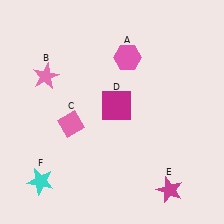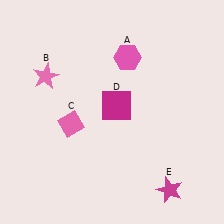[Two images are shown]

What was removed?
The cyan star (F) was removed in Image 2.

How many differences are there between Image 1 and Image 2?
There is 1 difference between the two images.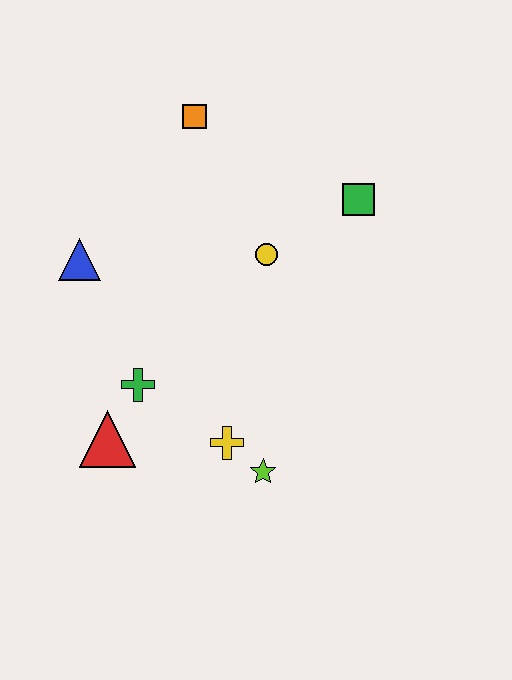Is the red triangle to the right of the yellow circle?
No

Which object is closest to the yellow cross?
The lime star is closest to the yellow cross.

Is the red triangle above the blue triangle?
No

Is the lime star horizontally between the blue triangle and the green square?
Yes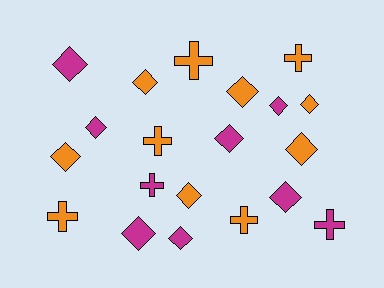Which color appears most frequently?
Orange, with 11 objects.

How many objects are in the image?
There are 20 objects.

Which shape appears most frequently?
Diamond, with 13 objects.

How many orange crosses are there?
There are 5 orange crosses.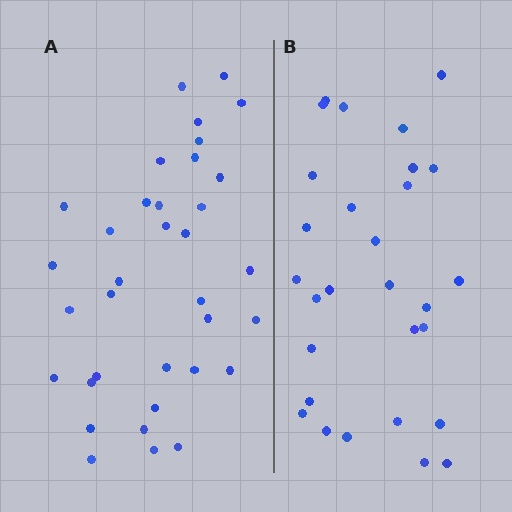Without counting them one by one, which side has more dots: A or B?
Region A (the left region) has more dots.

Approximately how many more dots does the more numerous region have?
Region A has about 6 more dots than region B.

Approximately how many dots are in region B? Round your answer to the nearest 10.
About 30 dots. (The exact count is 29, which rounds to 30.)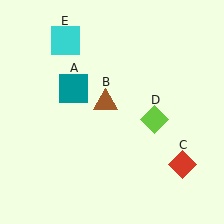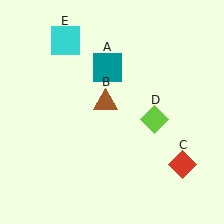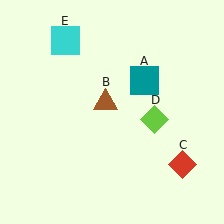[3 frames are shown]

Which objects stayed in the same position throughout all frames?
Brown triangle (object B) and red diamond (object C) and lime diamond (object D) and cyan square (object E) remained stationary.